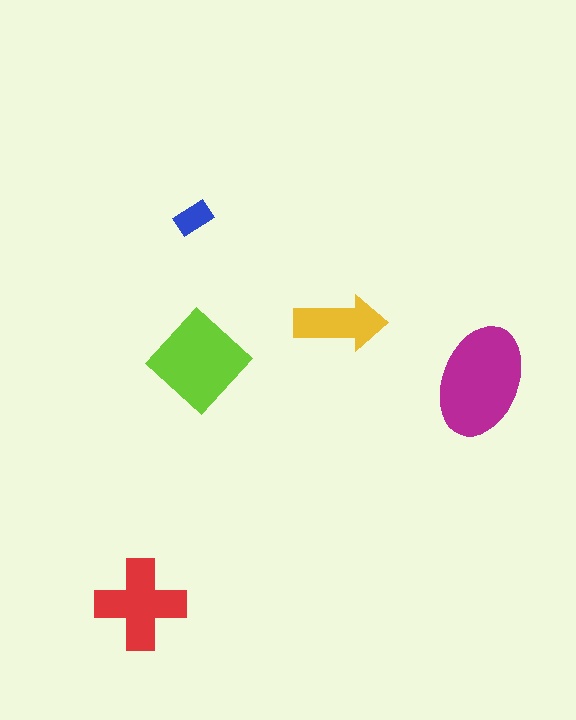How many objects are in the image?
There are 5 objects in the image.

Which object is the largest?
The magenta ellipse.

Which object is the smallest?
The blue rectangle.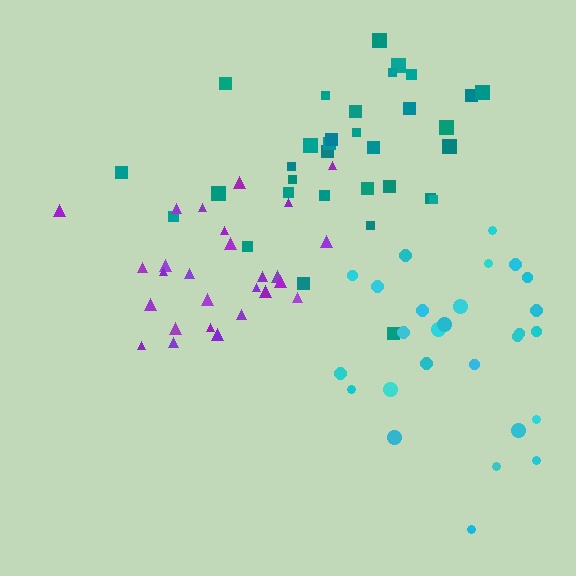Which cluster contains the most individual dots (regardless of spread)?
Teal (34).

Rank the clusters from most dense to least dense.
teal, purple, cyan.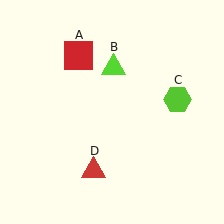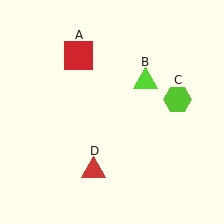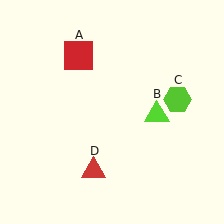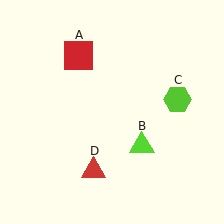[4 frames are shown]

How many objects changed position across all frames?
1 object changed position: lime triangle (object B).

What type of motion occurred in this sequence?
The lime triangle (object B) rotated clockwise around the center of the scene.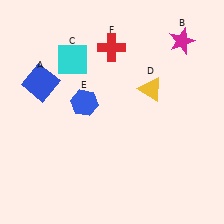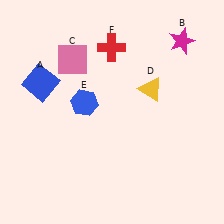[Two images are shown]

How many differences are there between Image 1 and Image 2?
There is 1 difference between the two images.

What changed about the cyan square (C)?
In Image 1, C is cyan. In Image 2, it changed to pink.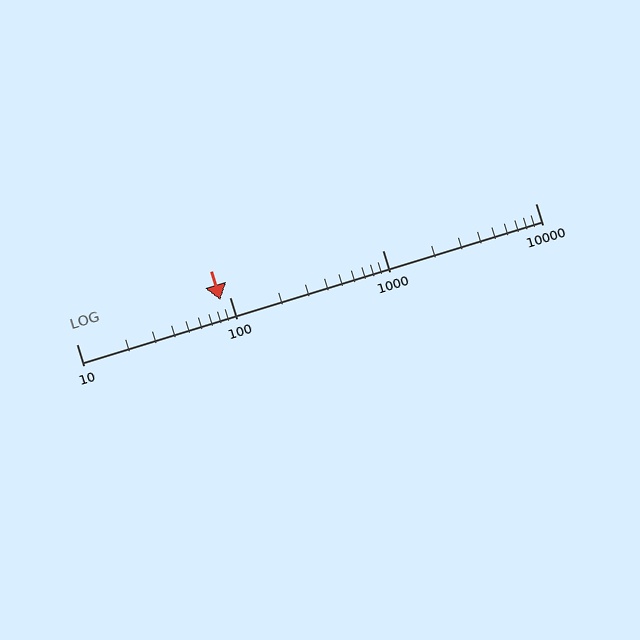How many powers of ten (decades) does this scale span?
The scale spans 3 decades, from 10 to 10000.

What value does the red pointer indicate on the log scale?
The pointer indicates approximately 87.